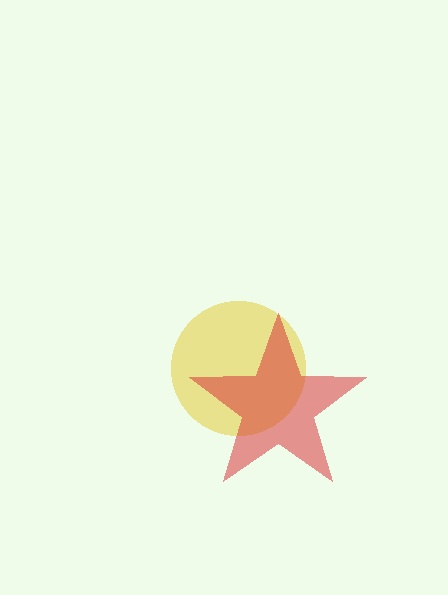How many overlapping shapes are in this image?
There are 2 overlapping shapes in the image.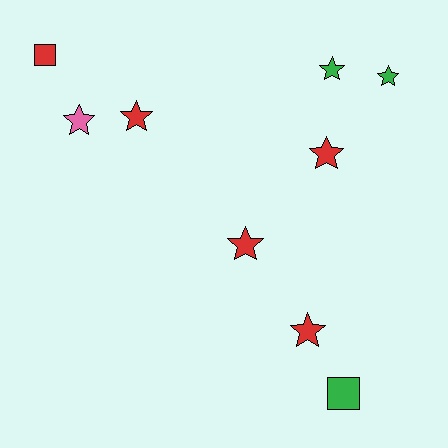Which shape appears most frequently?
Star, with 7 objects.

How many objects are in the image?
There are 9 objects.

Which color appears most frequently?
Red, with 5 objects.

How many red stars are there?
There are 4 red stars.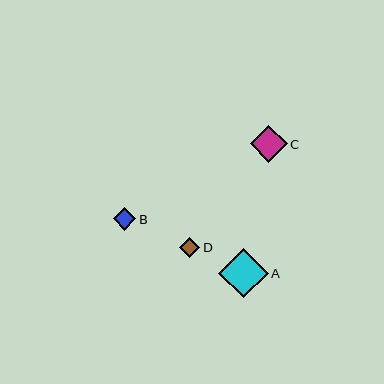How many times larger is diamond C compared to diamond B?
Diamond C is approximately 1.6 times the size of diamond B.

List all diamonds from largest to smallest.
From largest to smallest: A, C, B, D.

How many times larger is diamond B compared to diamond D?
Diamond B is approximately 1.1 times the size of diamond D.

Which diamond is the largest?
Diamond A is the largest with a size of approximately 50 pixels.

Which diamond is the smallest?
Diamond D is the smallest with a size of approximately 20 pixels.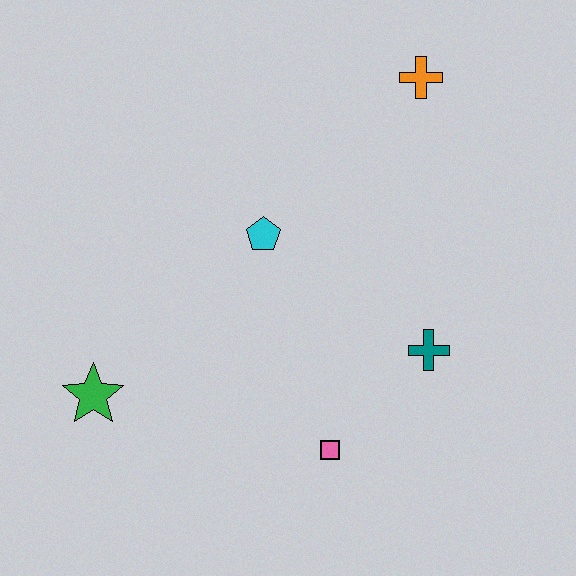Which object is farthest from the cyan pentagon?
The green star is farthest from the cyan pentagon.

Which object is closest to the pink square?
The teal cross is closest to the pink square.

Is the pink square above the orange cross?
No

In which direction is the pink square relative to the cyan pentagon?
The pink square is below the cyan pentagon.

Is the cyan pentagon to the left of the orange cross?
Yes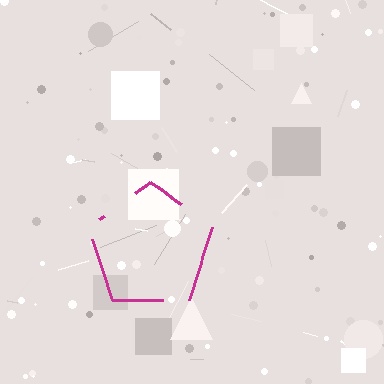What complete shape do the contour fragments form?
The contour fragments form a pentagon.